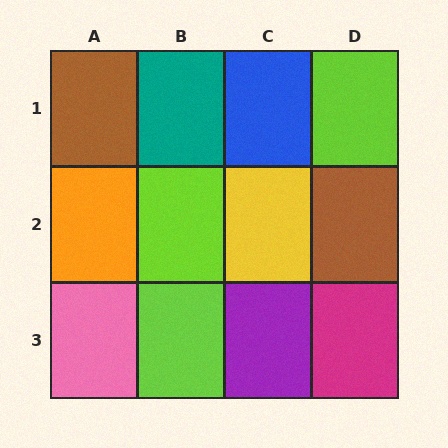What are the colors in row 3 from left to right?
Pink, lime, purple, magenta.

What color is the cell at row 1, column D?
Lime.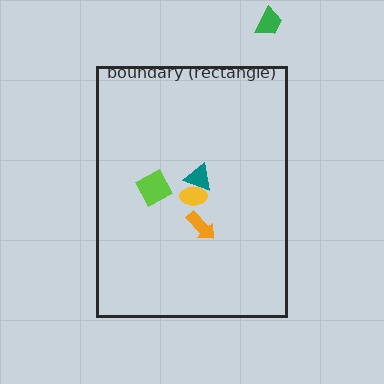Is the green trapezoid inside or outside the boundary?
Outside.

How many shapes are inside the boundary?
4 inside, 1 outside.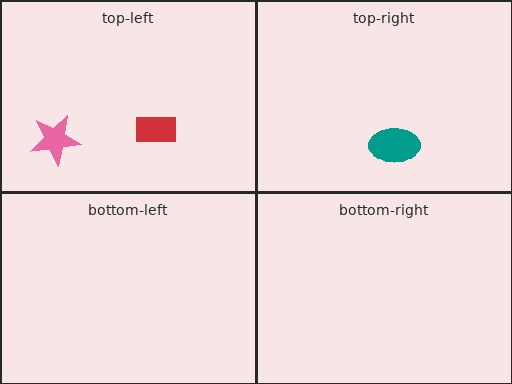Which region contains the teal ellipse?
The top-right region.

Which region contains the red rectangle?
The top-left region.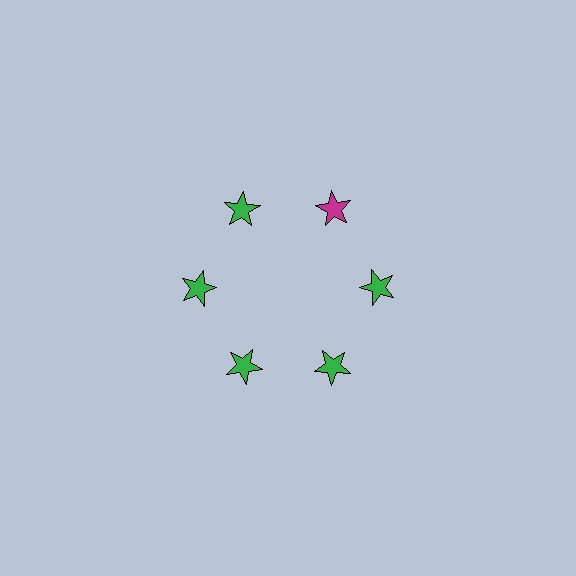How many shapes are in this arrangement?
There are 6 shapes arranged in a ring pattern.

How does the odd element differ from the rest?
It has a different color: magenta instead of green.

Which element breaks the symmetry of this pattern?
The magenta star at roughly the 1 o'clock position breaks the symmetry. All other shapes are green stars.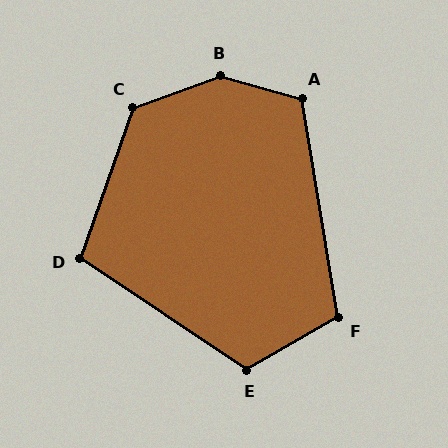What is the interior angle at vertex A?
Approximately 115 degrees (obtuse).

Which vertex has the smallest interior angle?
D, at approximately 105 degrees.